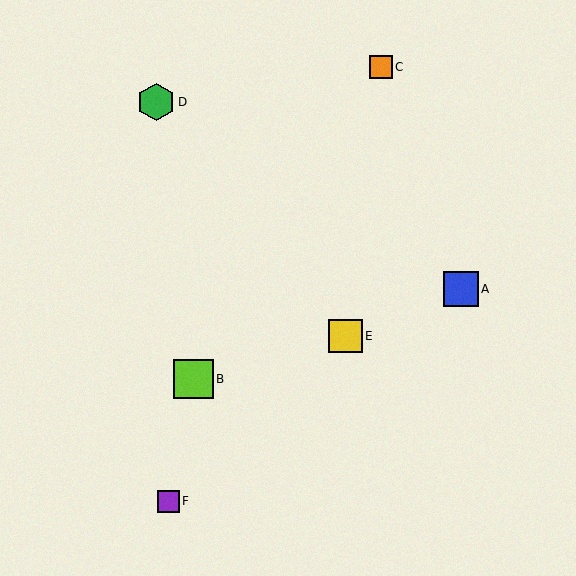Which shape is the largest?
The lime square (labeled B) is the largest.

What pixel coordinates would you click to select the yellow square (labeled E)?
Click at (345, 336) to select the yellow square E.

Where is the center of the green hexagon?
The center of the green hexagon is at (156, 102).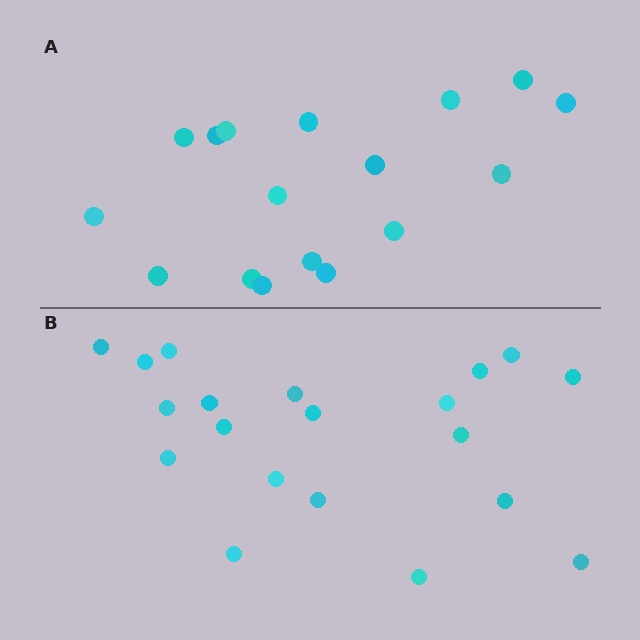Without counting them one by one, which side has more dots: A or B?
Region B (the bottom region) has more dots.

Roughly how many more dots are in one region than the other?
Region B has just a few more — roughly 2 or 3 more dots than region A.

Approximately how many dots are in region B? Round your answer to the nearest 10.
About 20 dots.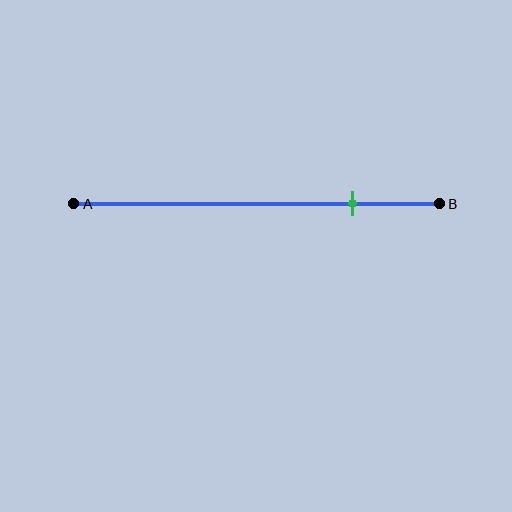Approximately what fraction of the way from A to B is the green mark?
The green mark is approximately 75% of the way from A to B.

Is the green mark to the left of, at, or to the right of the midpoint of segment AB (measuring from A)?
The green mark is to the right of the midpoint of segment AB.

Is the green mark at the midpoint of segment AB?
No, the mark is at about 75% from A, not at the 50% midpoint.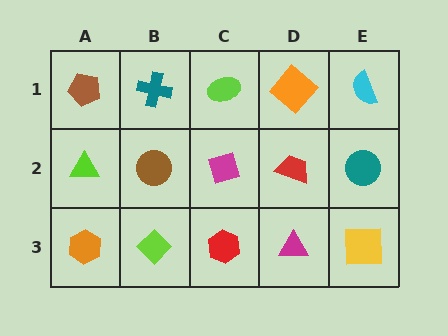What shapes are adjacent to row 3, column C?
A magenta diamond (row 2, column C), a lime diamond (row 3, column B), a magenta triangle (row 3, column D).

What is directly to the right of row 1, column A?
A teal cross.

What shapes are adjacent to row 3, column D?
A red trapezoid (row 2, column D), a red hexagon (row 3, column C), a yellow square (row 3, column E).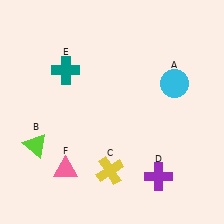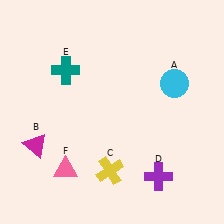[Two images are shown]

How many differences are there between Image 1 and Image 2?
There is 1 difference between the two images.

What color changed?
The triangle (B) changed from lime in Image 1 to magenta in Image 2.